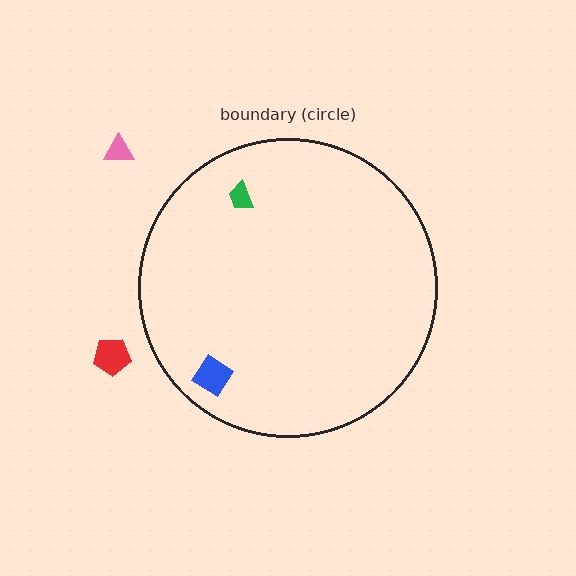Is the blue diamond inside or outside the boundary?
Inside.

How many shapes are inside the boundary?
2 inside, 2 outside.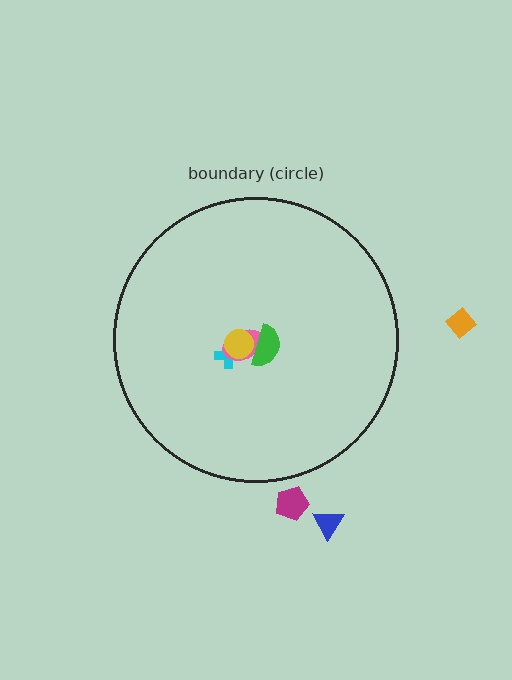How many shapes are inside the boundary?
4 inside, 3 outside.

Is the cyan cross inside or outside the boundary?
Inside.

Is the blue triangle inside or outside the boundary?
Outside.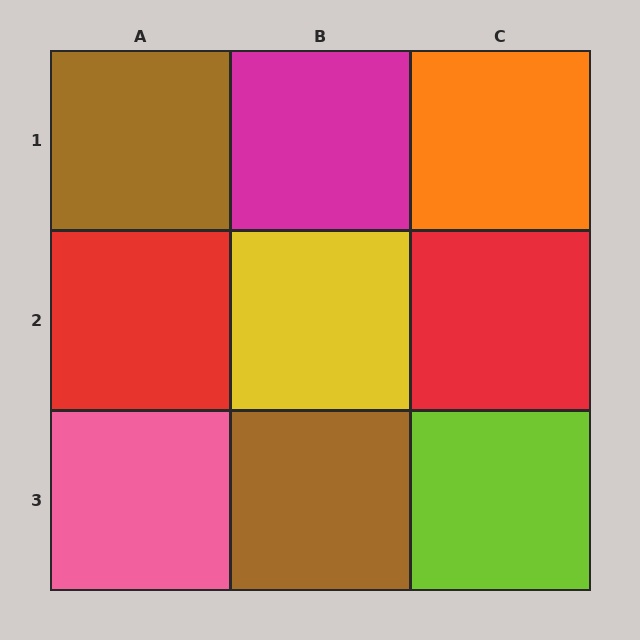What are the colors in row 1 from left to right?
Brown, magenta, orange.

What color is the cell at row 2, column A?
Red.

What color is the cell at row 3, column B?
Brown.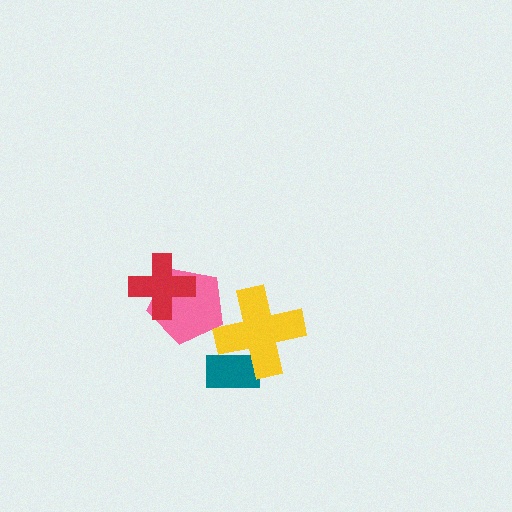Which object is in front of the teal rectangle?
The yellow cross is in front of the teal rectangle.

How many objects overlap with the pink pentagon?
1 object overlaps with the pink pentagon.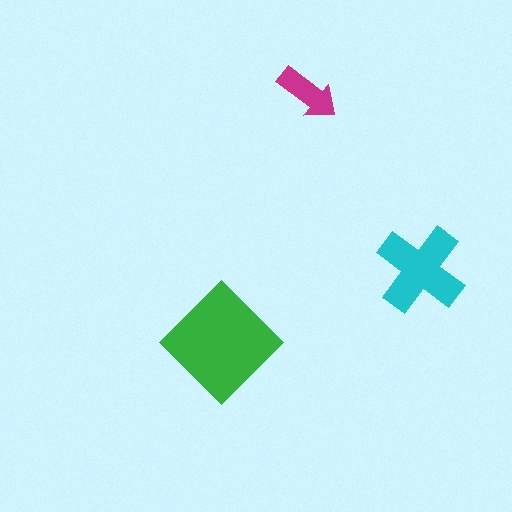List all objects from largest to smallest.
The green diamond, the cyan cross, the magenta arrow.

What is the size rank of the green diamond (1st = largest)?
1st.